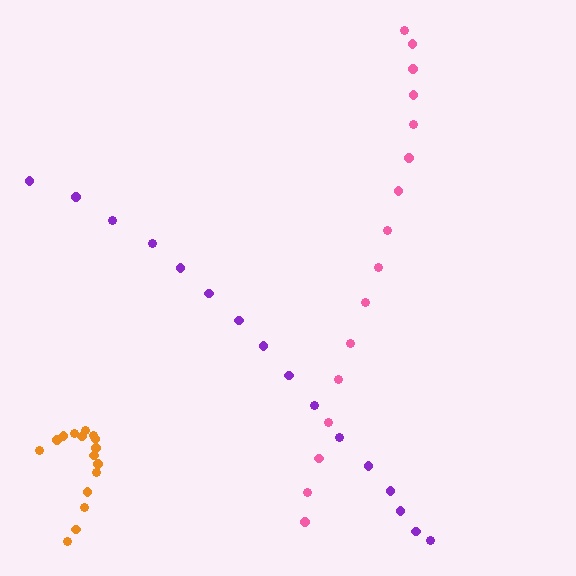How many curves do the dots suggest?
There are 3 distinct paths.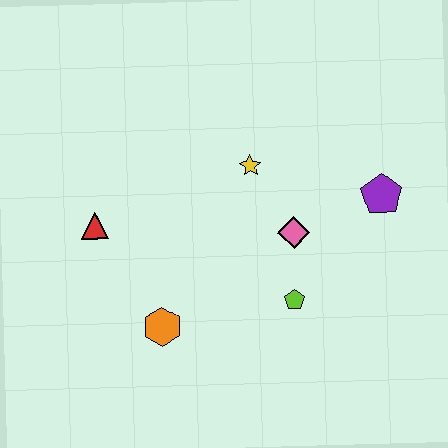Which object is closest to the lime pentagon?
The pink diamond is closest to the lime pentagon.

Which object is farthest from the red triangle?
The purple pentagon is farthest from the red triangle.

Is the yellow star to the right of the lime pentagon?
No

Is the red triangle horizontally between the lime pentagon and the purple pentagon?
No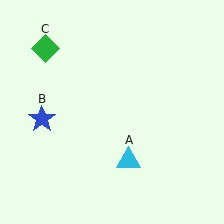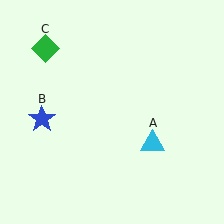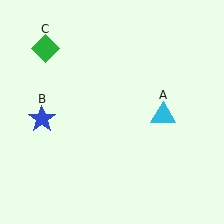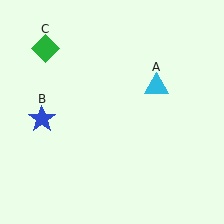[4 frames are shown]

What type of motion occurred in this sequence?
The cyan triangle (object A) rotated counterclockwise around the center of the scene.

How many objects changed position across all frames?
1 object changed position: cyan triangle (object A).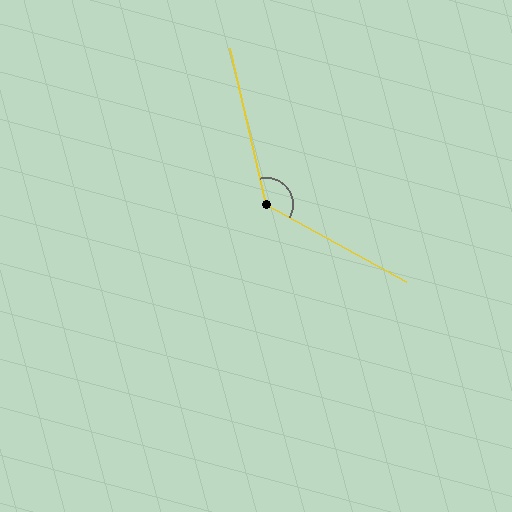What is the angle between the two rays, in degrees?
Approximately 132 degrees.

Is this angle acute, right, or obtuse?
It is obtuse.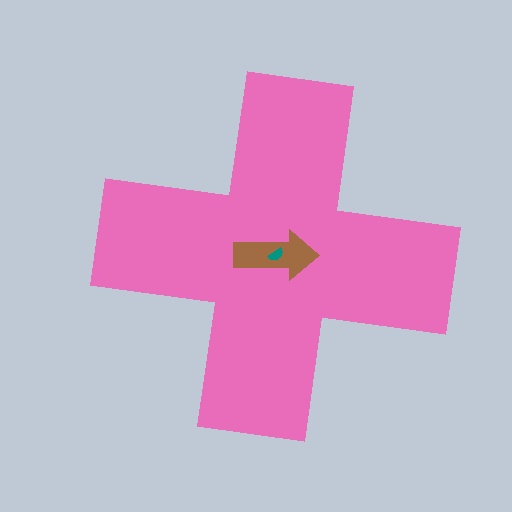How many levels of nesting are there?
3.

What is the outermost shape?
The pink cross.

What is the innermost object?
The teal semicircle.